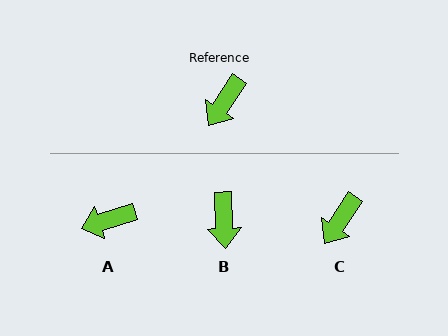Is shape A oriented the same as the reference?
No, it is off by about 39 degrees.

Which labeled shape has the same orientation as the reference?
C.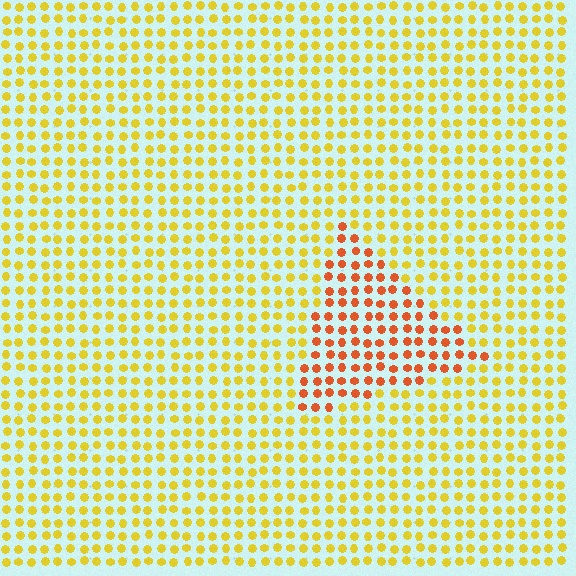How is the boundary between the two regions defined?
The boundary is defined purely by a slight shift in hue (about 39 degrees). Spacing, size, and orientation are identical on both sides.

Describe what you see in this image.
The image is filled with small yellow elements in a uniform arrangement. A triangle-shaped region is visible where the elements are tinted to a slightly different hue, forming a subtle color boundary.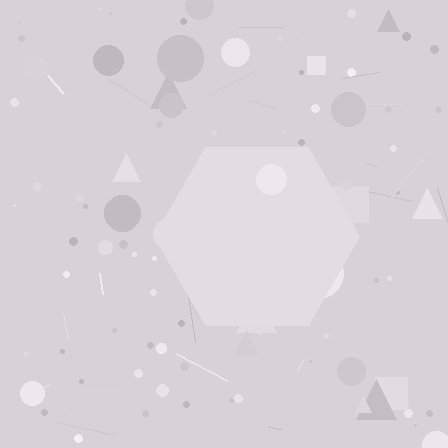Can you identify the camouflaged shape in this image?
The camouflaged shape is a hexagon.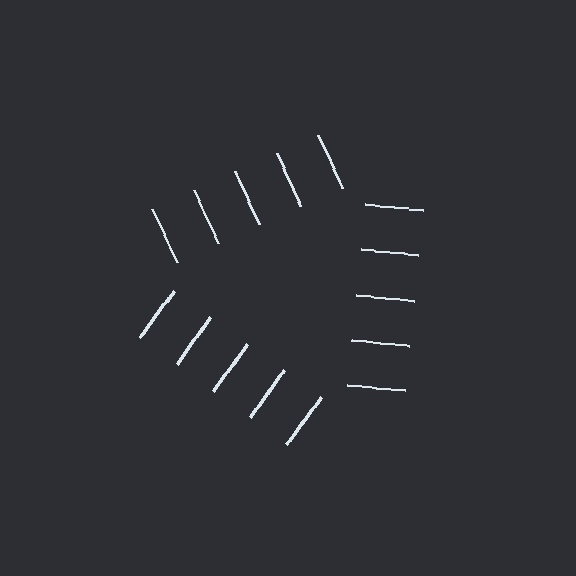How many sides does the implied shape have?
3 sides — the line-ends trace a triangle.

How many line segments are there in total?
15 — 5 along each of the 3 edges.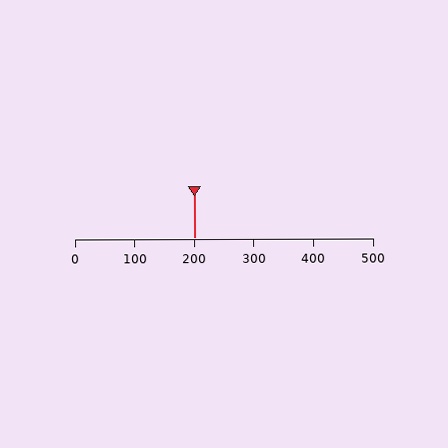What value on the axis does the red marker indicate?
The marker indicates approximately 200.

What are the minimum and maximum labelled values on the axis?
The axis runs from 0 to 500.